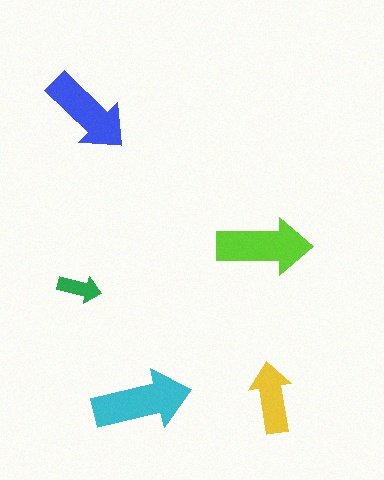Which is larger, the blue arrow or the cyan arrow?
The cyan one.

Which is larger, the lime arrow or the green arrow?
The lime one.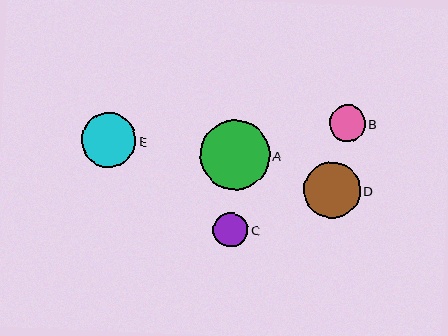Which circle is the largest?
Circle A is the largest with a size of approximately 70 pixels.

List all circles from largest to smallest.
From largest to smallest: A, D, E, B, C.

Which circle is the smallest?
Circle C is the smallest with a size of approximately 35 pixels.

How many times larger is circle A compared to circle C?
Circle A is approximately 2.0 times the size of circle C.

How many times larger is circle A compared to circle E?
Circle A is approximately 1.3 times the size of circle E.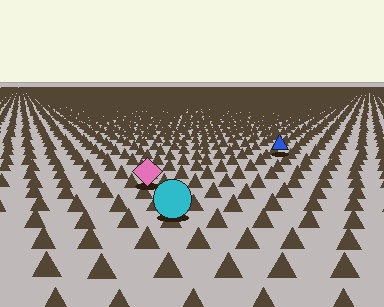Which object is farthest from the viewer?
The blue triangle is farthest from the viewer. It appears smaller and the ground texture around it is denser.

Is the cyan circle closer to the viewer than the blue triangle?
Yes. The cyan circle is closer — you can tell from the texture gradient: the ground texture is coarser near it.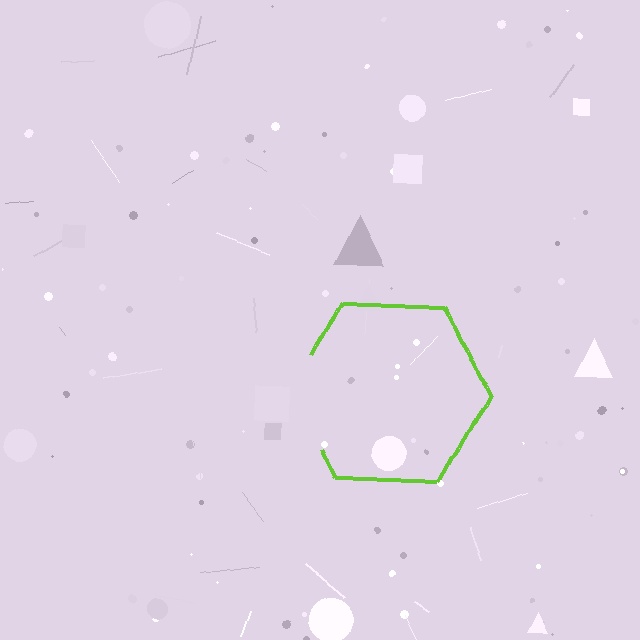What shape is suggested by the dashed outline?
The dashed outline suggests a hexagon.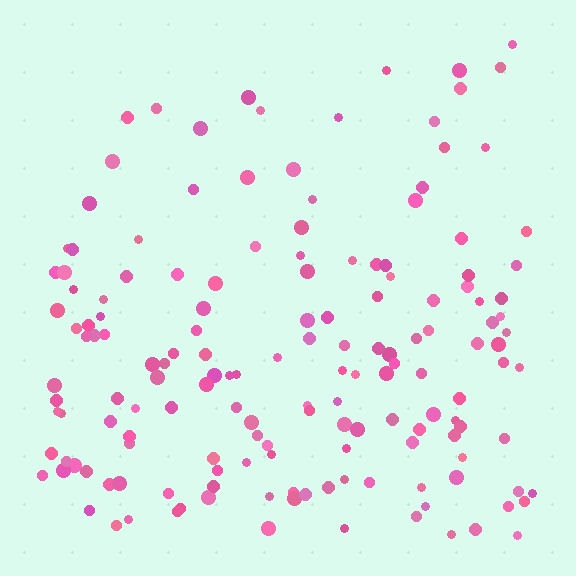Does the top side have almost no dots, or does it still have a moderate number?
Still a moderate number, just noticeably fewer than the bottom.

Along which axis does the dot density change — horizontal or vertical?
Vertical.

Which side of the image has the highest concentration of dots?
The bottom.